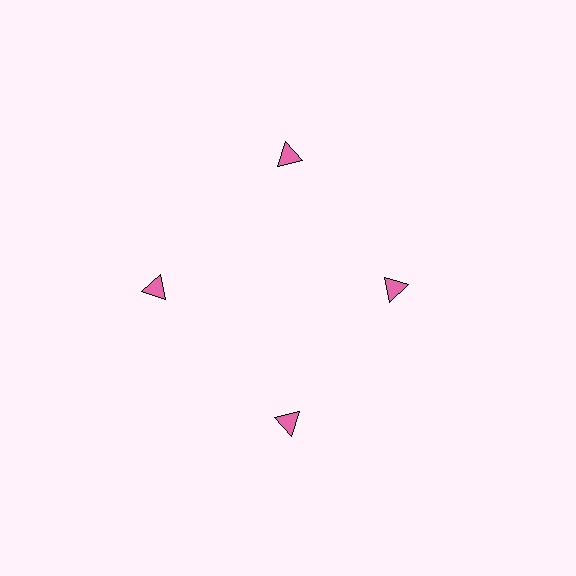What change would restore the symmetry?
The symmetry would be restored by moving it outward, back onto the ring so that all 4 triangles sit at equal angles and equal distance from the center.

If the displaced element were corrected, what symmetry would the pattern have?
It would have 4-fold rotational symmetry — the pattern would map onto itself every 90 degrees.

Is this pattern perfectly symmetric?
No. The 4 pink triangles are arranged in a ring, but one element near the 3 o'clock position is pulled inward toward the center, breaking the 4-fold rotational symmetry.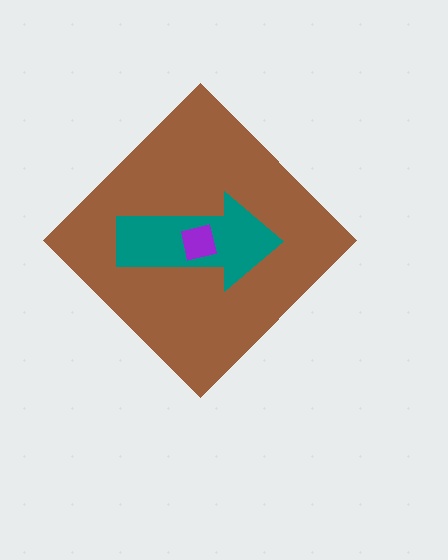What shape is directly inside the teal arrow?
The purple square.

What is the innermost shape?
The purple square.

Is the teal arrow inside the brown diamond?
Yes.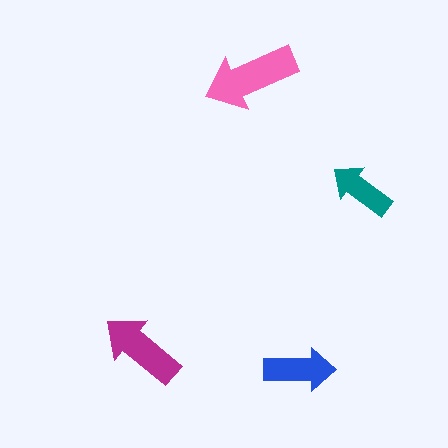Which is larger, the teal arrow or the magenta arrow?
The magenta one.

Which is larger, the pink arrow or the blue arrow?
The pink one.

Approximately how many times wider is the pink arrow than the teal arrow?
About 1.5 times wider.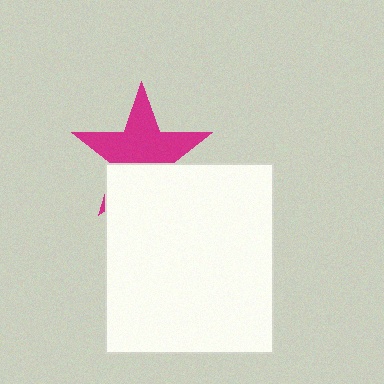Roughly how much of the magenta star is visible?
About half of it is visible (roughly 64%).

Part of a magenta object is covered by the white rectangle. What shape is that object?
It is a star.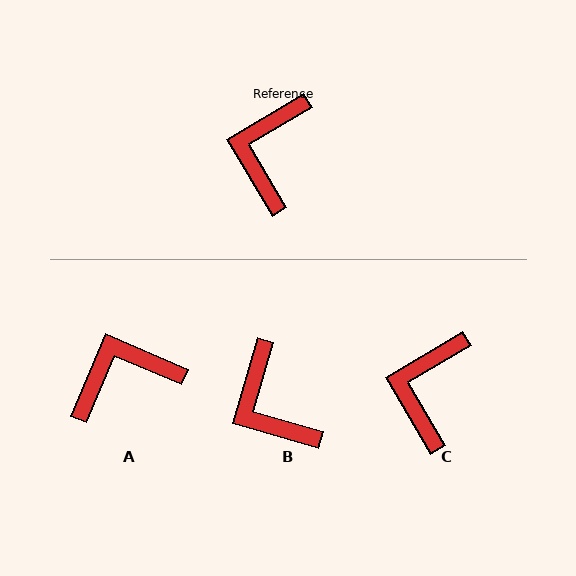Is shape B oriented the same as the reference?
No, it is off by about 44 degrees.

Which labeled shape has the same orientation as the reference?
C.